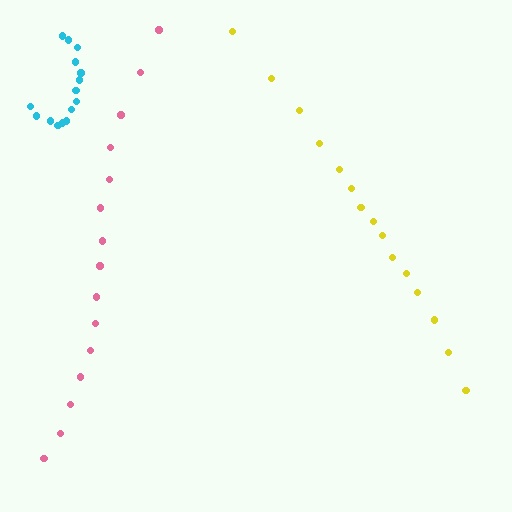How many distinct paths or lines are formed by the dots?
There are 3 distinct paths.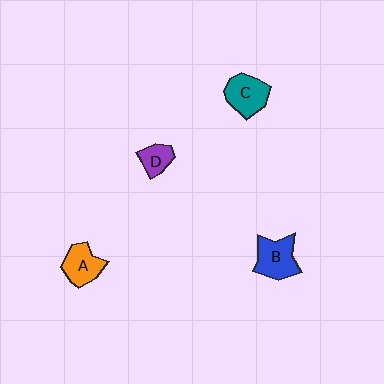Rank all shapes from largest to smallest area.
From largest to smallest: B (blue), C (teal), A (orange), D (purple).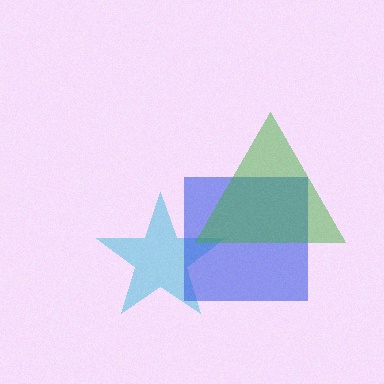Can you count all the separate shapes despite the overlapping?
Yes, there are 3 separate shapes.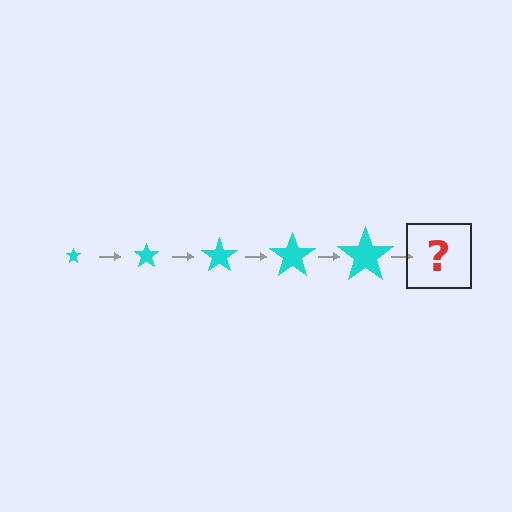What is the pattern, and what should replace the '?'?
The pattern is that the star gets progressively larger each step. The '?' should be a cyan star, larger than the previous one.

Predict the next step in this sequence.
The next step is a cyan star, larger than the previous one.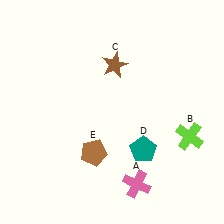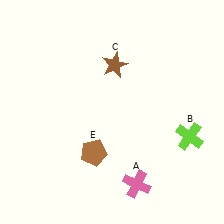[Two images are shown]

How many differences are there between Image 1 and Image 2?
There is 1 difference between the two images.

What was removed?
The teal pentagon (D) was removed in Image 2.